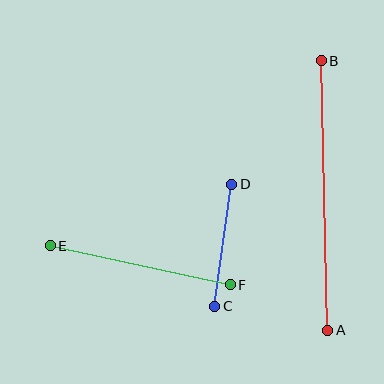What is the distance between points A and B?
The distance is approximately 269 pixels.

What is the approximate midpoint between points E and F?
The midpoint is at approximately (140, 265) pixels.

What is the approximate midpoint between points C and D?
The midpoint is at approximately (223, 245) pixels.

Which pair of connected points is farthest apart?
Points A and B are farthest apart.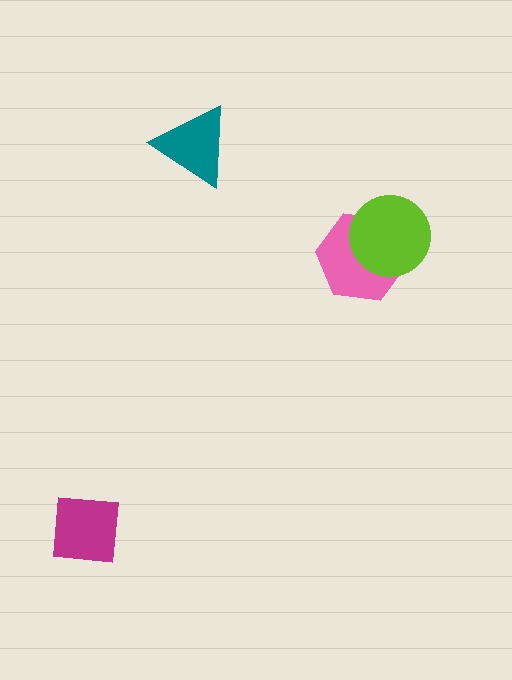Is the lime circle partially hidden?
No, no other shape covers it.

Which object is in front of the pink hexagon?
The lime circle is in front of the pink hexagon.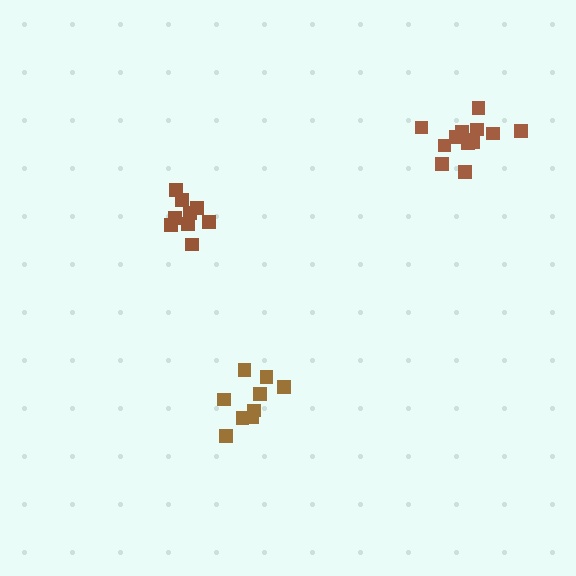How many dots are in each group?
Group 1: 9 dots, Group 2: 9 dots, Group 3: 13 dots (31 total).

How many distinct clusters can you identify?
There are 3 distinct clusters.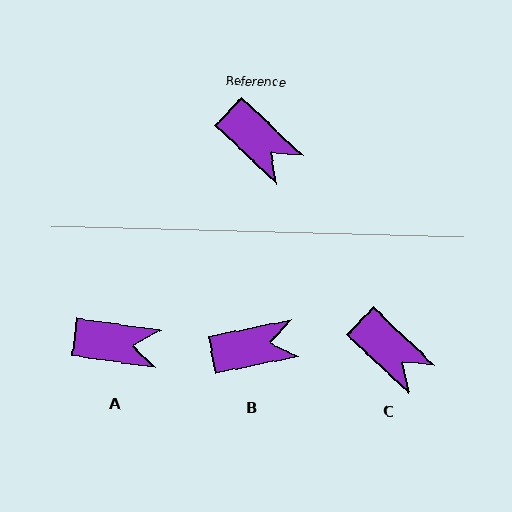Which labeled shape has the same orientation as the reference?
C.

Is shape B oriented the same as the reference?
No, it is off by about 55 degrees.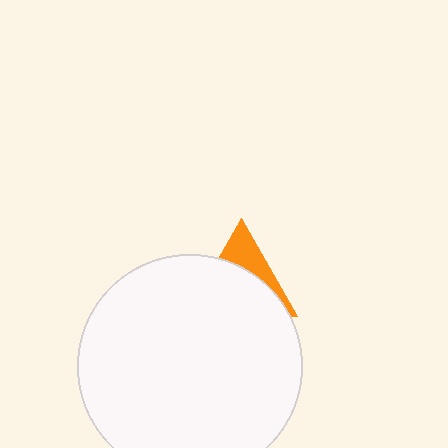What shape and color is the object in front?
The object in front is a white circle.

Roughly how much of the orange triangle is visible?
A small part of it is visible (roughly 32%).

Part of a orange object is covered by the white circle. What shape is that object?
It is a triangle.